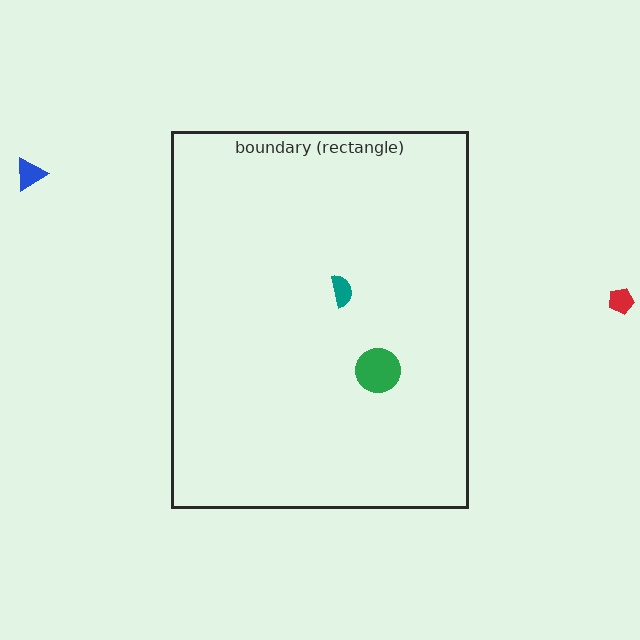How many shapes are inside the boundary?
2 inside, 2 outside.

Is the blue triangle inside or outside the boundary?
Outside.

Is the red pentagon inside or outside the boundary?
Outside.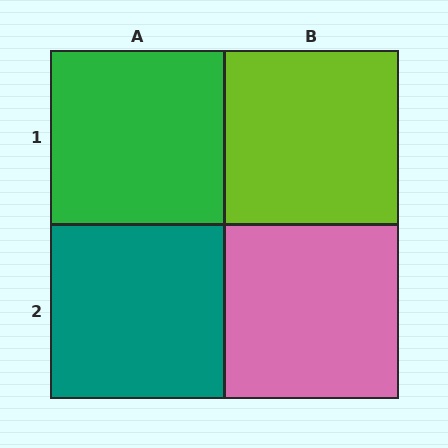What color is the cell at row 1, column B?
Lime.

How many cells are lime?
1 cell is lime.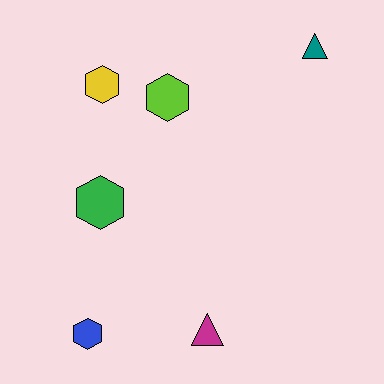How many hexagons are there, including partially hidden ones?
There are 4 hexagons.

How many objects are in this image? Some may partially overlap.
There are 6 objects.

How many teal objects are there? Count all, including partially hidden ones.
There is 1 teal object.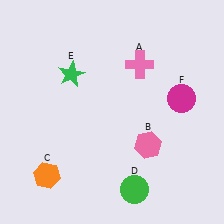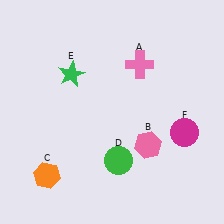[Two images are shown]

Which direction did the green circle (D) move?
The green circle (D) moved up.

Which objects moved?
The objects that moved are: the green circle (D), the magenta circle (F).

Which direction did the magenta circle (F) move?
The magenta circle (F) moved down.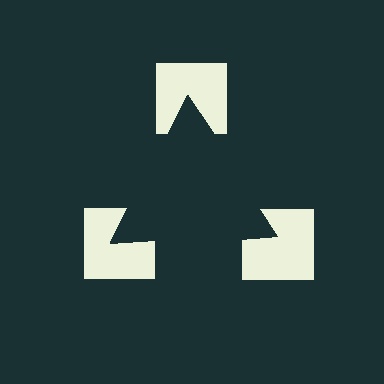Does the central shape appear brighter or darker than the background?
It typically appears slightly darker than the background, even though no actual brightness change is drawn.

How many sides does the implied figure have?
3 sides.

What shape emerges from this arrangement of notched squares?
An illusory triangle — its edges are inferred from the aligned wedge cuts in the notched squares, not physically drawn.